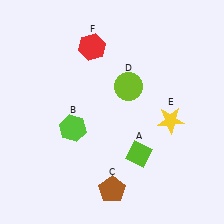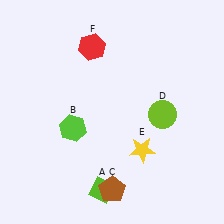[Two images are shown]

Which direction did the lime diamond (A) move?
The lime diamond (A) moved left.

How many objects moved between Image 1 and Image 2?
3 objects moved between the two images.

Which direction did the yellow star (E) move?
The yellow star (E) moved down.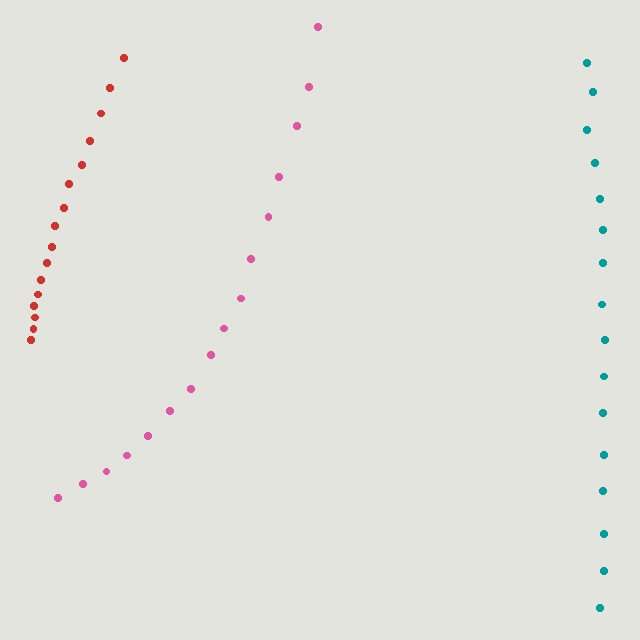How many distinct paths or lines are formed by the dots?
There are 3 distinct paths.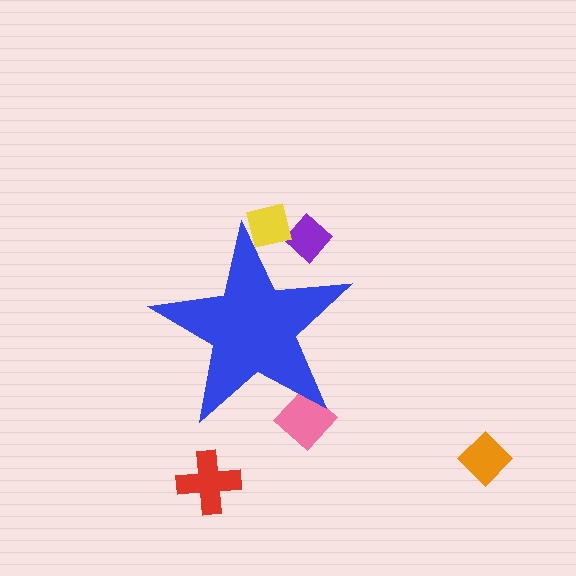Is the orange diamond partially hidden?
No, the orange diamond is fully visible.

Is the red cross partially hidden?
No, the red cross is fully visible.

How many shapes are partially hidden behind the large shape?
3 shapes are partially hidden.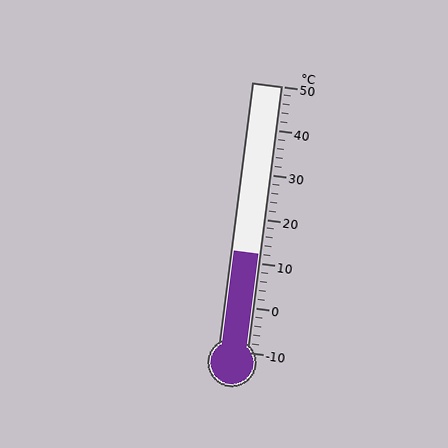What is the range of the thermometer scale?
The thermometer scale ranges from -10°C to 50°C.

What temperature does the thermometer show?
The thermometer shows approximately 12°C.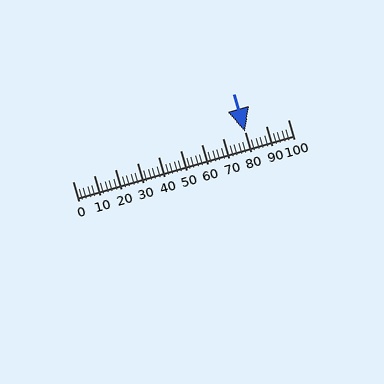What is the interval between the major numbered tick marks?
The major tick marks are spaced 10 units apart.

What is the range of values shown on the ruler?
The ruler shows values from 0 to 100.